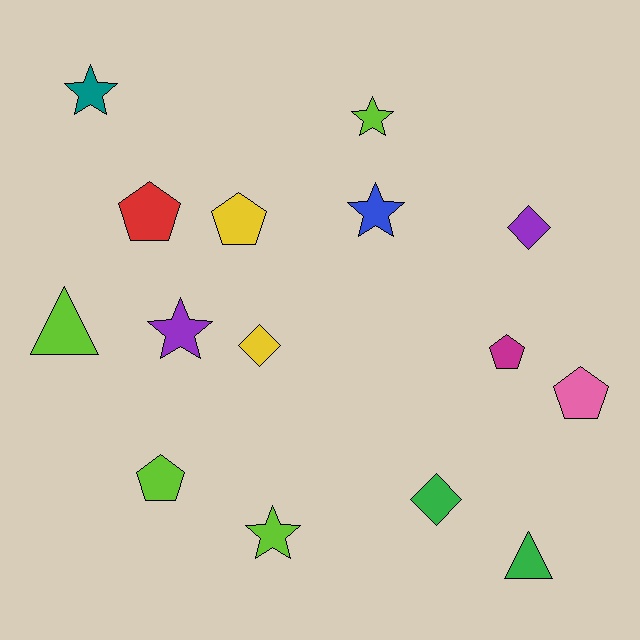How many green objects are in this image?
There are 2 green objects.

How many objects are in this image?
There are 15 objects.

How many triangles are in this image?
There are 2 triangles.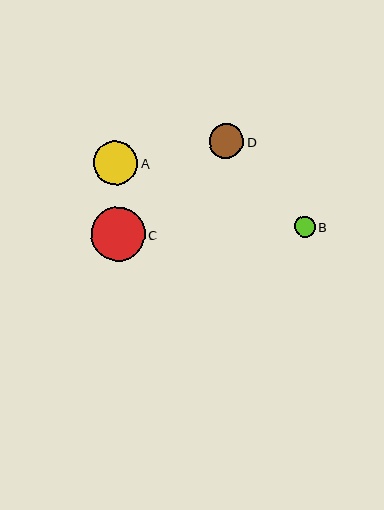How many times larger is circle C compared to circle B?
Circle C is approximately 2.5 times the size of circle B.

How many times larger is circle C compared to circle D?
Circle C is approximately 1.6 times the size of circle D.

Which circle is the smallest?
Circle B is the smallest with a size of approximately 21 pixels.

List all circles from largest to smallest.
From largest to smallest: C, A, D, B.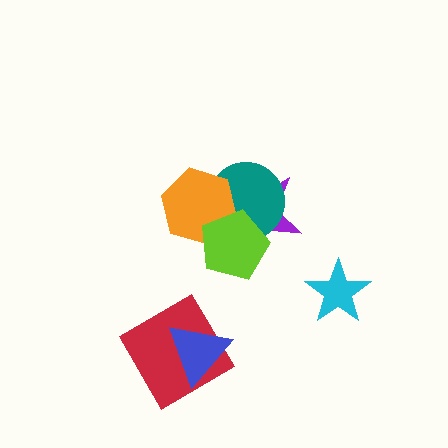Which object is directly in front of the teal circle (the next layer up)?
The orange hexagon is directly in front of the teal circle.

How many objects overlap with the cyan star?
0 objects overlap with the cyan star.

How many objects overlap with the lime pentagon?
3 objects overlap with the lime pentagon.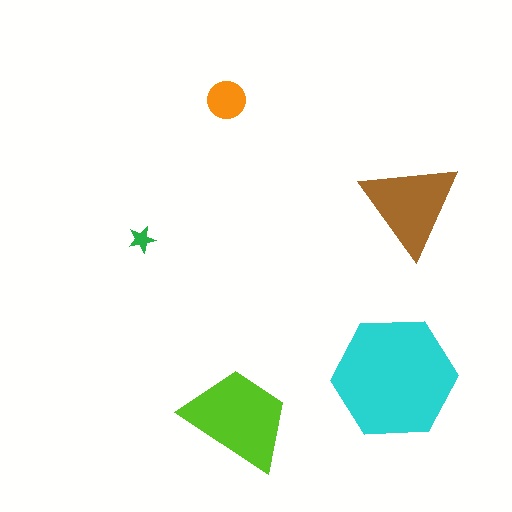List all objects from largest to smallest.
The cyan hexagon, the lime trapezoid, the brown triangle, the orange circle, the green star.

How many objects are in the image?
There are 5 objects in the image.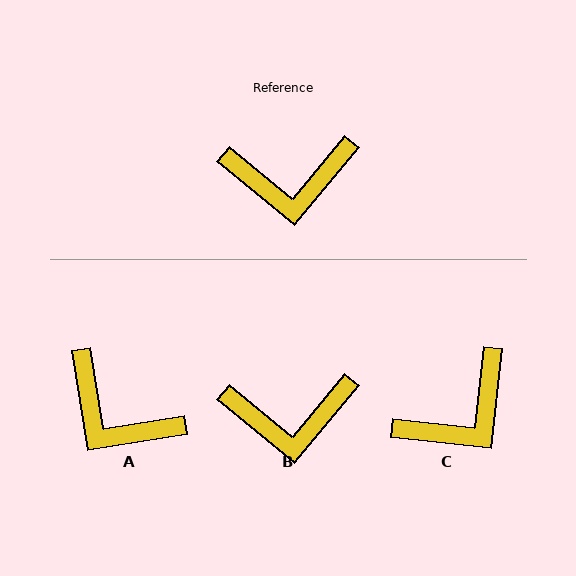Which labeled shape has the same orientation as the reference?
B.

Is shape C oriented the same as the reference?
No, it is off by about 33 degrees.